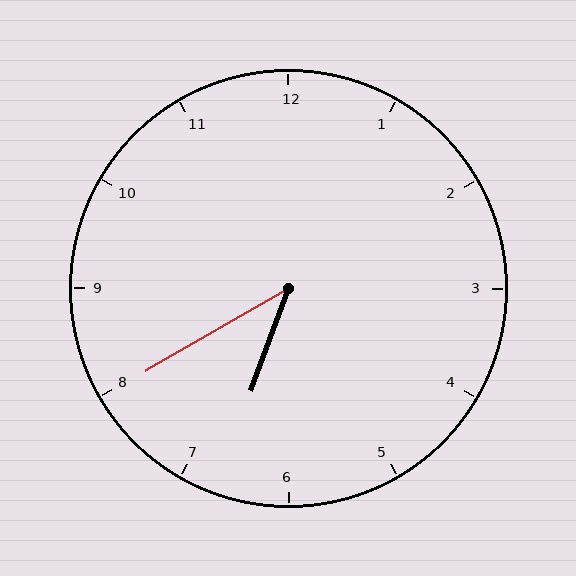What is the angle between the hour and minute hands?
Approximately 40 degrees.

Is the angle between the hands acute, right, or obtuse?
It is acute.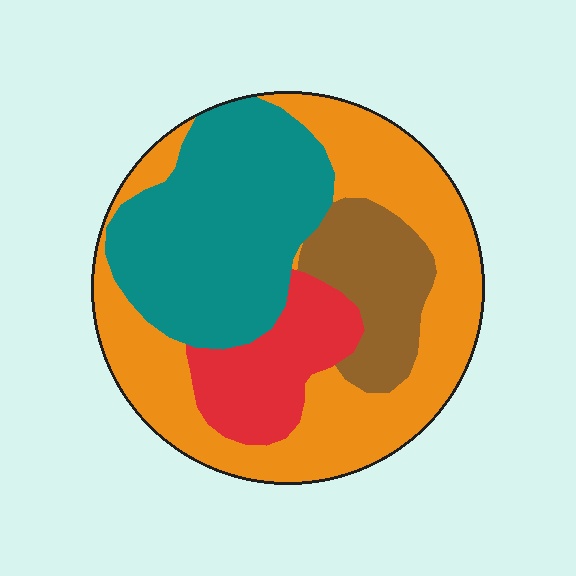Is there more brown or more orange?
Orange.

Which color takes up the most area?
Orange, at roughly 40%.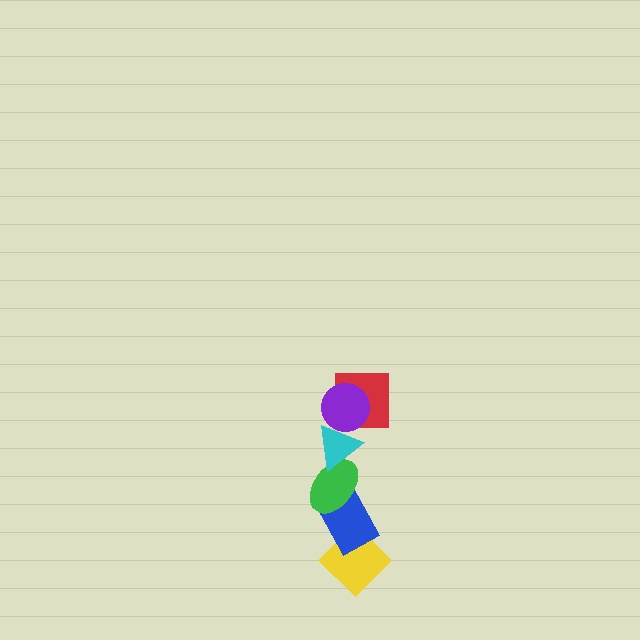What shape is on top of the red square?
The purple circle is on top of the red square.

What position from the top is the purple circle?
The purple circle is 1st from the top.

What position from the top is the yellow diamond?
The yellow diamond is 6th from the top.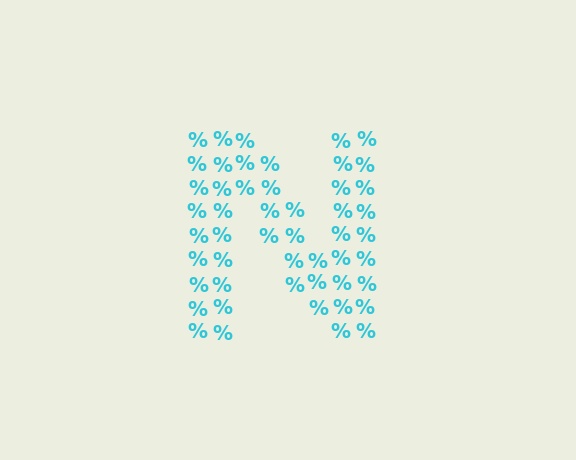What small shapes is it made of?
It is made of small percent signs.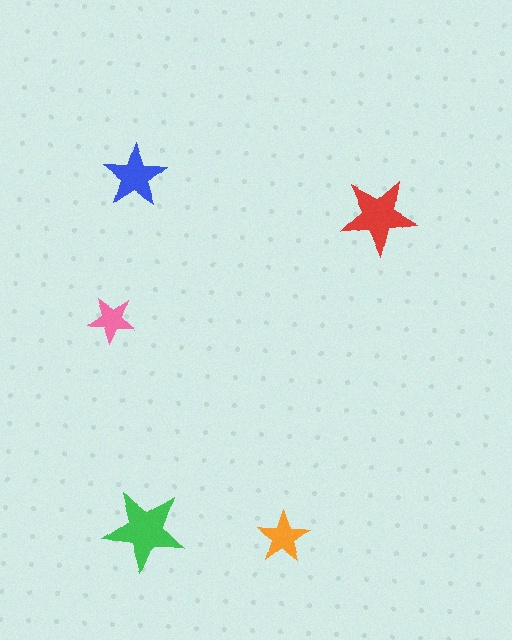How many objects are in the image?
There are 5 objects in the image.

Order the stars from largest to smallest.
the green one, the red one, the blue one, the orange one, the pink one.